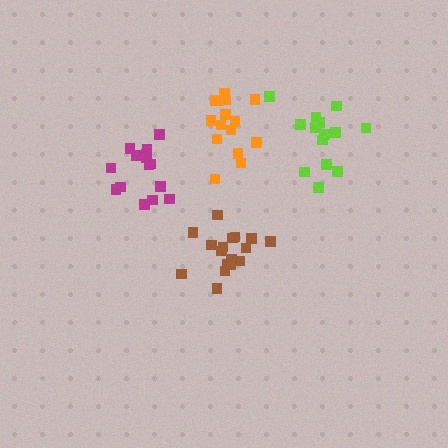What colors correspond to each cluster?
The clusters are colored: lime, brown, magenta, orange.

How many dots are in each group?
Group 1: 15 dots, Group 2: 17 dots, Group 3: 15 dots, Group 4: 15 dots (62 total).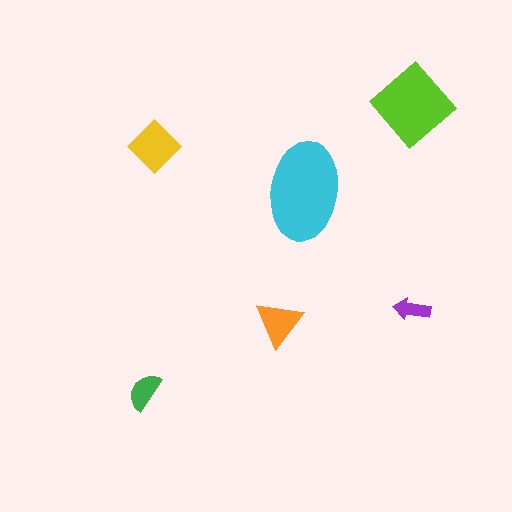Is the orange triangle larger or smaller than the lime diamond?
Smaller.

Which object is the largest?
The cyan ellipse.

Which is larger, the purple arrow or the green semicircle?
The green semicircle.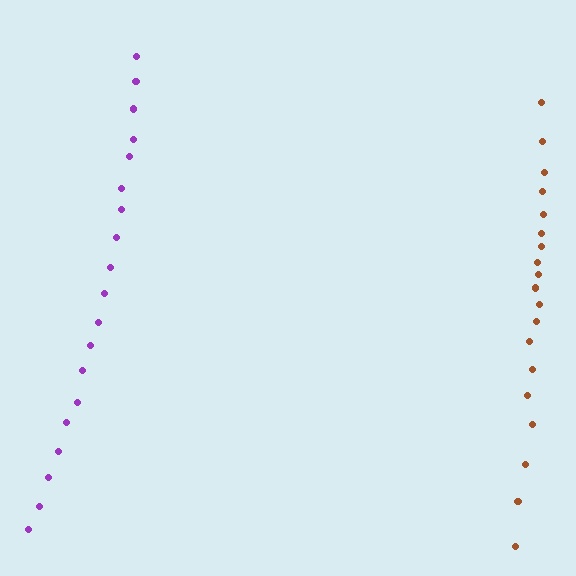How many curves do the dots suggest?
There are 2 distinct paths.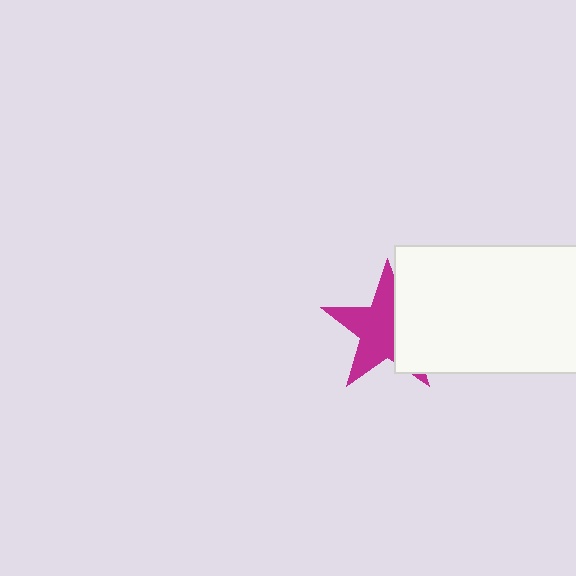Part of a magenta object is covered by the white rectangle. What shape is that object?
It is a star.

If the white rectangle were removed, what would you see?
You would see the complete magenta star.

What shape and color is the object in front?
The object in front is a white rectangle.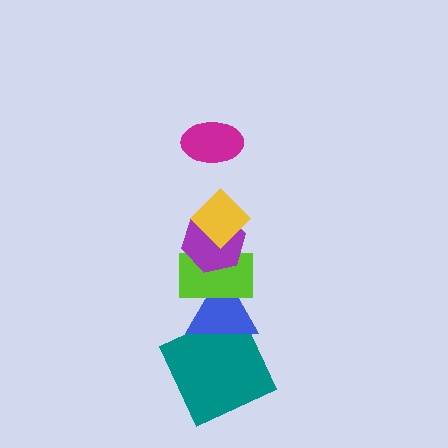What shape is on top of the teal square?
The blue triangle is on top of the teal square.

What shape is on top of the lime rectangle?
The purple hexagon is on top of the lime rectangle.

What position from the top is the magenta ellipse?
The magenta ellipse is 1st from the top.